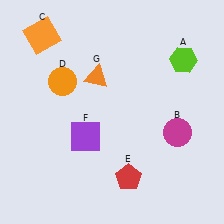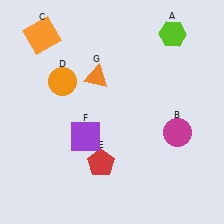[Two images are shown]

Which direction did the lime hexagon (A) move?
The lime hexagon (A) moved up.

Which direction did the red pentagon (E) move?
The red pentagon (E) moved left.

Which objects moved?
The objects that moved are: the lime hexagon (A), the red pentagon (E).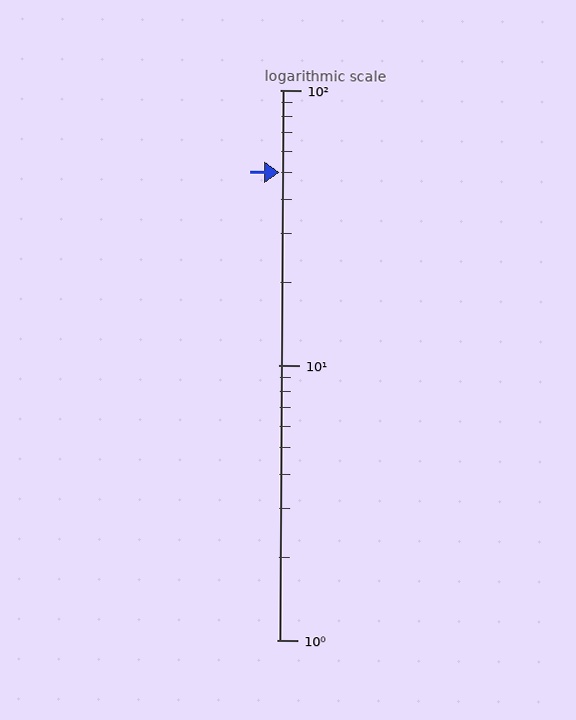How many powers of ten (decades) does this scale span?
The scale spans 2 decades, from 1 to 100.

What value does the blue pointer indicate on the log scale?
The pointer indicates approximately 50.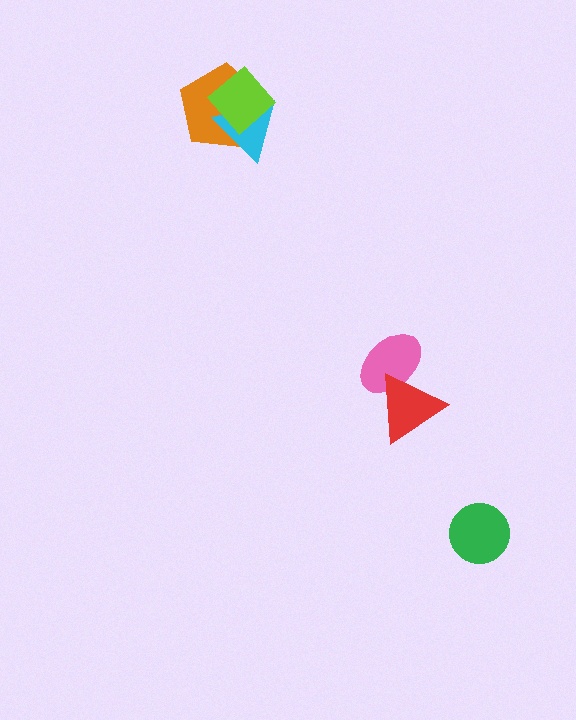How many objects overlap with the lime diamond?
2 objects overlap with the lime diamond.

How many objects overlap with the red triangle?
1 object overlaps with the red triangle.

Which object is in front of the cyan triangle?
The lime diamond is in front of the cyan triangle.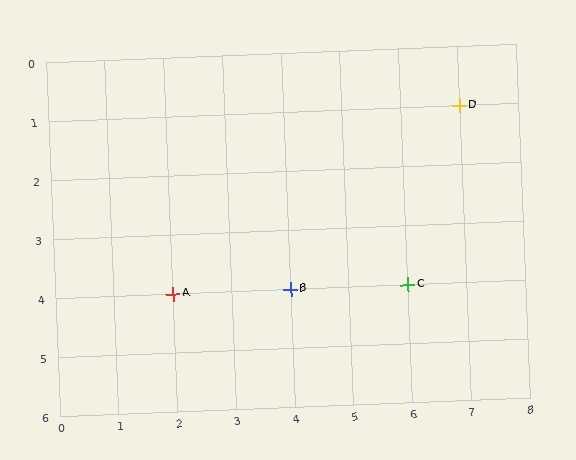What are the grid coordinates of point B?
Point B is at grid coordinates (4, 4).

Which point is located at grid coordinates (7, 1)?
Point D is at (7, 1).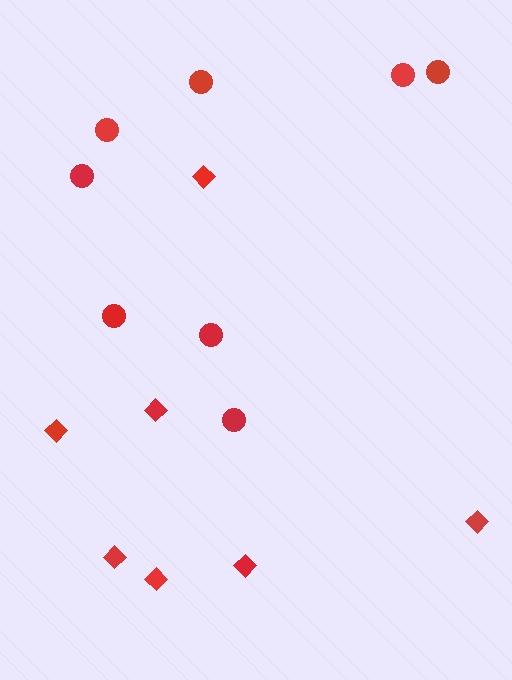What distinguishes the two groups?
There are 2 groups: one group of circles (8) and one group of diamonds (7).